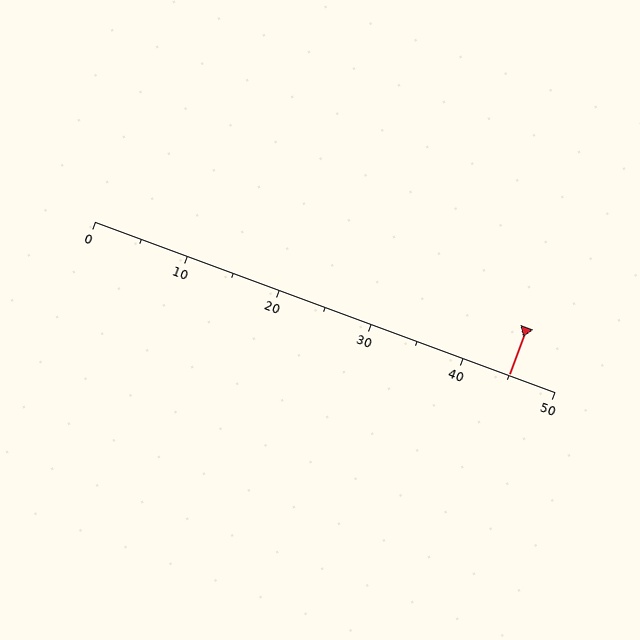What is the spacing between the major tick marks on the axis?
The major ticks are spaced 10 apart.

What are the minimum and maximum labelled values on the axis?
The axis runs from 0 to 50.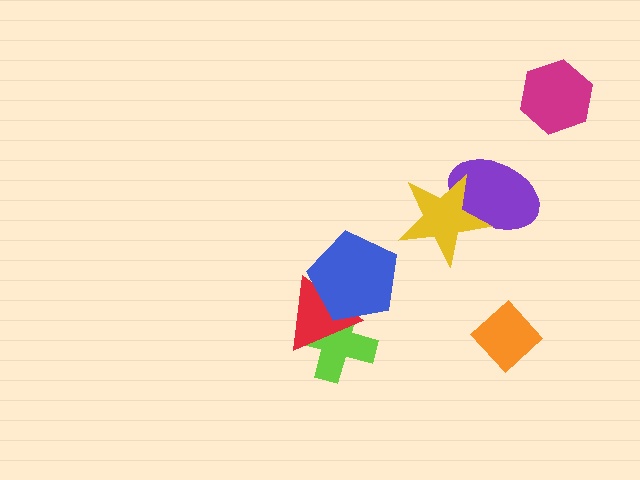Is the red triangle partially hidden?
Yes, it is partially covered by another shape.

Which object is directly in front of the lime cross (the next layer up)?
The red triangle is directly in front of the lime cross.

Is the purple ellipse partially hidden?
Yes, it is partially covered by another shape.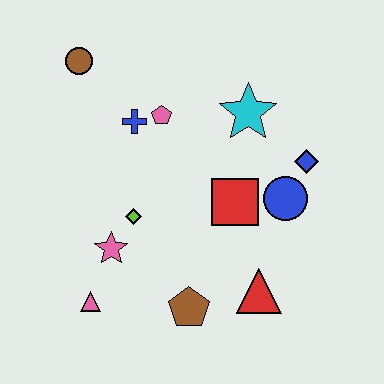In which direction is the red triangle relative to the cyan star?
The red triangle is below the cyan star.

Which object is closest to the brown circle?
The blue cross is closest to the brown circle.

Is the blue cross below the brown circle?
Yes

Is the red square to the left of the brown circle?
No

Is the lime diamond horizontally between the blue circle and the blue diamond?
No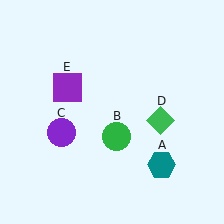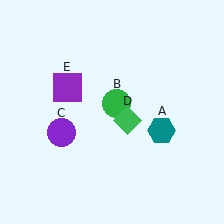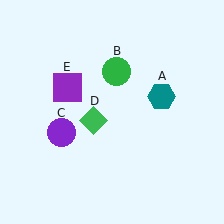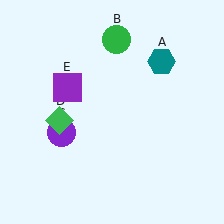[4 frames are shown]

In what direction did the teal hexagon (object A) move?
The teal hexagon (object A) moved up.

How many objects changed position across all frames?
3 objects changed position: teal hexagon (object A), green circle (object B), green diamond (object D).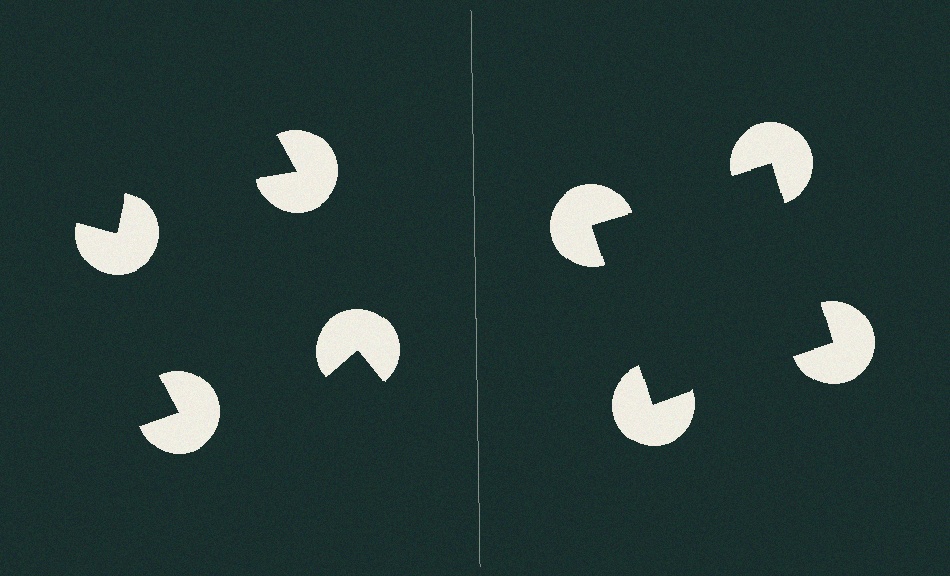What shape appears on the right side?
An illusory square.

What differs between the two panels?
The pac-man discs are positioned identically on both sides; only the wedge orientations differ. On the right they align to a square; on the left they are misaligned.